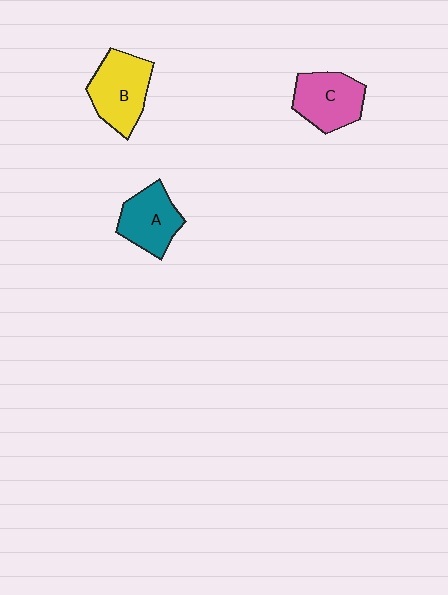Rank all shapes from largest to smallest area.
From largest to smallest: B (yellow), C (pink), A (teal).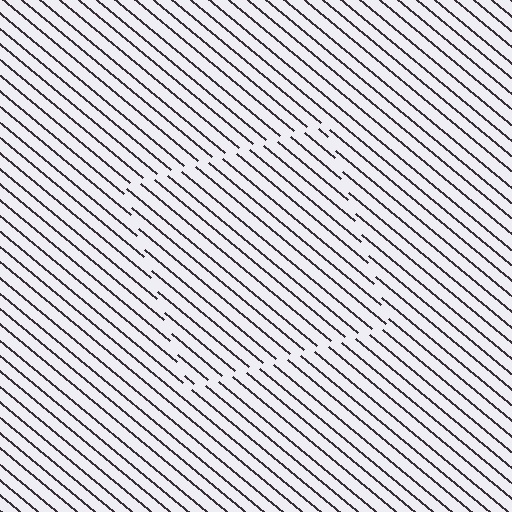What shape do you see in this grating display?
An illusory square. The interior of the shape contains the same grating, shifted by half a period — the contour is defined by the phase discontinuity where line-ends from the inner and outer gratings abut.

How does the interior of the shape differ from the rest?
The interior of the shape contains the same grating, shifted by half a period — the contour is defined by the phase discontinuity where line-ends from the inner and outer gratings abut.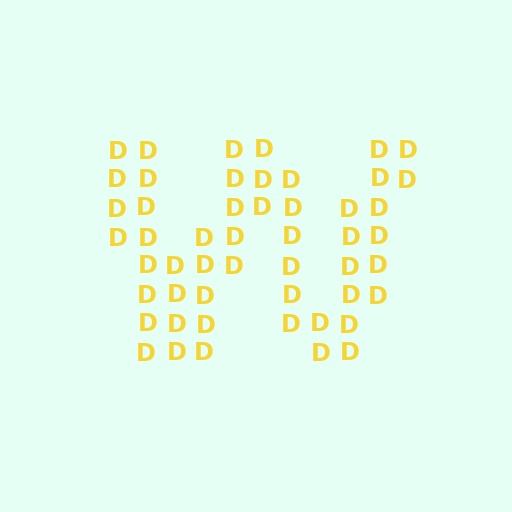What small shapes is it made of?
It is made of small letter D's.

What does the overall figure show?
The overall figure shows the letter W.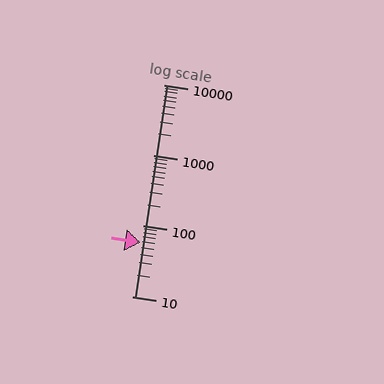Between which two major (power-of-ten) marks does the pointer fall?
The pointer is between 10 and 100.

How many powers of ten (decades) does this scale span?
The scale spans 3 decades, from 10 to 10000.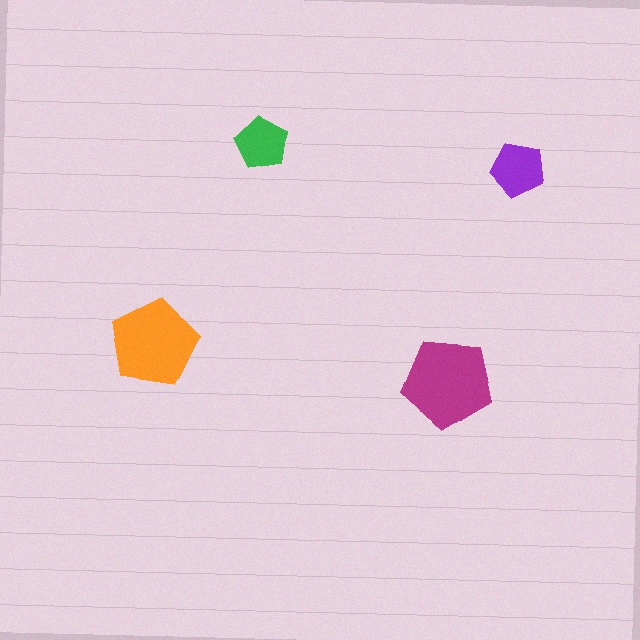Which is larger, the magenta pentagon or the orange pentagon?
The magenta one.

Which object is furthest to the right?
The purple pentagon is rightmost.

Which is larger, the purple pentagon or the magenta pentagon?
The magenta one.